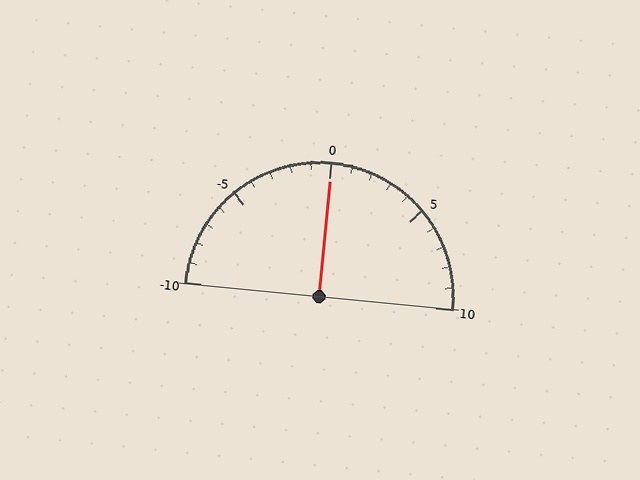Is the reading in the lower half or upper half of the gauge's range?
The reading is in the upper half of the range (-10 to 10).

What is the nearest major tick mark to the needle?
The nearest major tick mark is 0.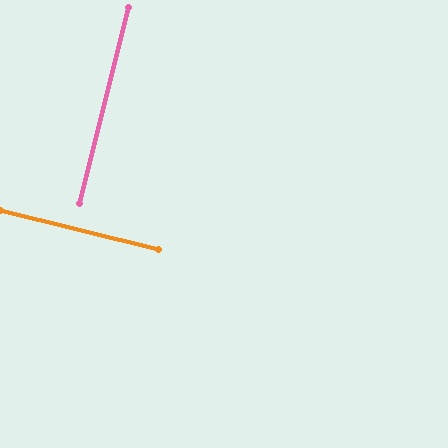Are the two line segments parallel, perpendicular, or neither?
Perpendicular — they meet at approximately 90°.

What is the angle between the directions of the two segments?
Approximately 90 degrees.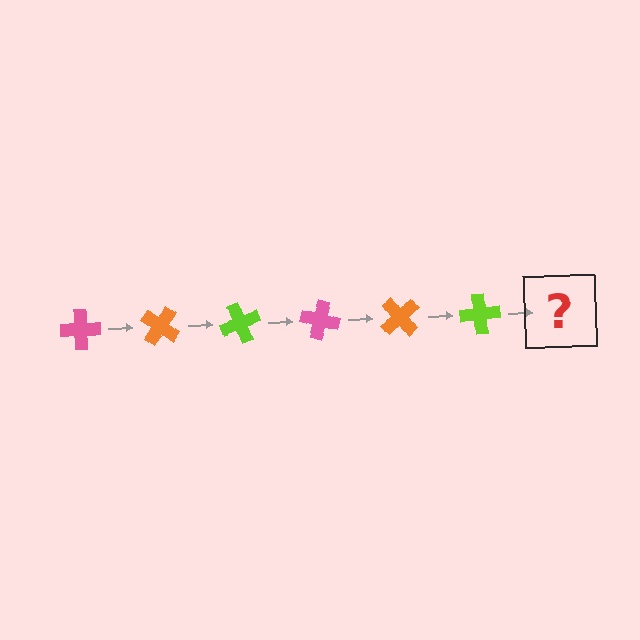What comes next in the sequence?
The next element should be a pink cross, rotated 210 degrees from the start.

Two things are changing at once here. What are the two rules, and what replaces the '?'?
The two rules are that it rotates 35 degrees each step and the color cycles through pink, orange, and lime. The '?' should be a pink cross, rotated 210 degrees from the start.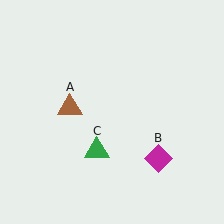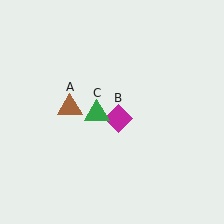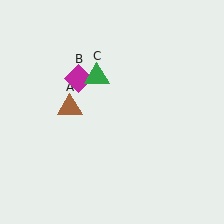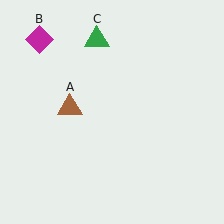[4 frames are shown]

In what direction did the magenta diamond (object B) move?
The magenta diamond (object B) moved up and to the left.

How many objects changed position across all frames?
2 objects changed position: magenta diamond (object B), green triangle (object C).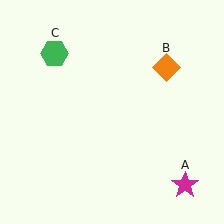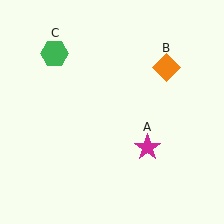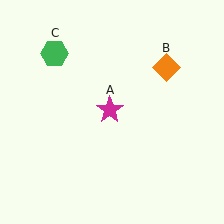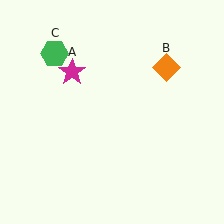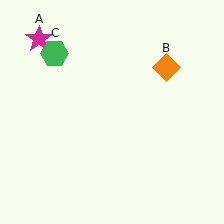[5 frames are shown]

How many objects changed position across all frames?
1 object changed position: magenta star (object A).